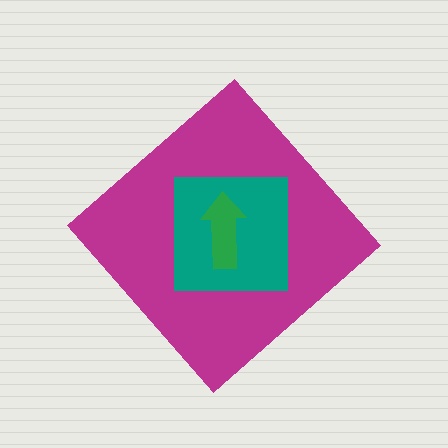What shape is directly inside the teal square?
The green arrow.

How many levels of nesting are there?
3.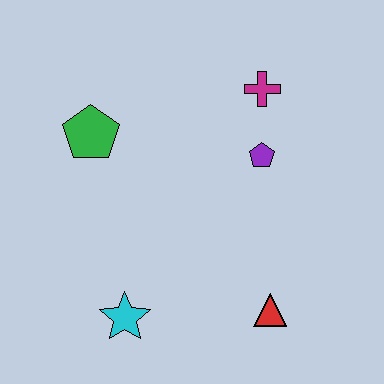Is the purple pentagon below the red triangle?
No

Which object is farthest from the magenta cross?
The cyan star is farthest from the magenta cross.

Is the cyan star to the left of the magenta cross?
Yes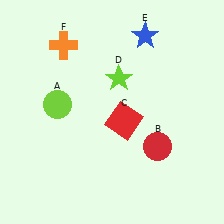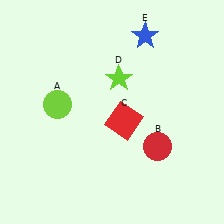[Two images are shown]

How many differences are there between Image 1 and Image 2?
There is 1 difference between the two images.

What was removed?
The orange cross (F) was removed in Image 2.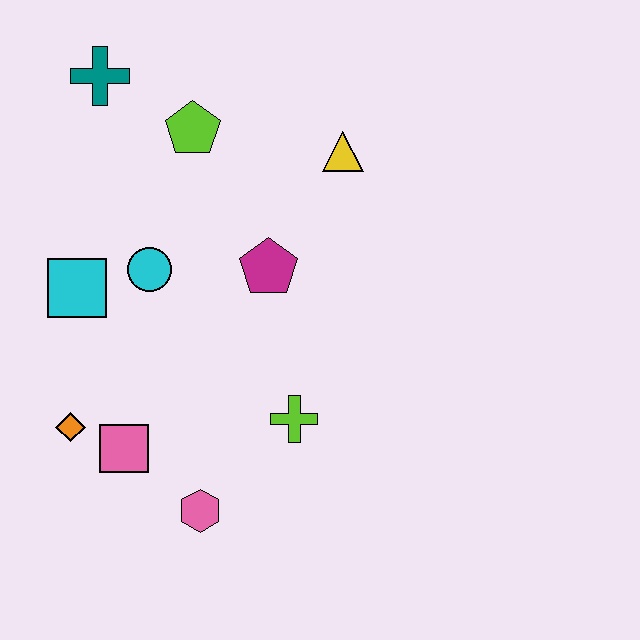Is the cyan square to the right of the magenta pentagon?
No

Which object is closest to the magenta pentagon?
The cyan circle is closest to the magenta pentagon.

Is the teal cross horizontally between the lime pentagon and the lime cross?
No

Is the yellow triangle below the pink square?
No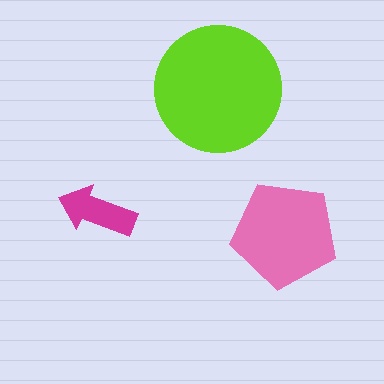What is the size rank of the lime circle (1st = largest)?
1st.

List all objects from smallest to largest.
The magenta arrow, the pink pentagon, the lime circle.